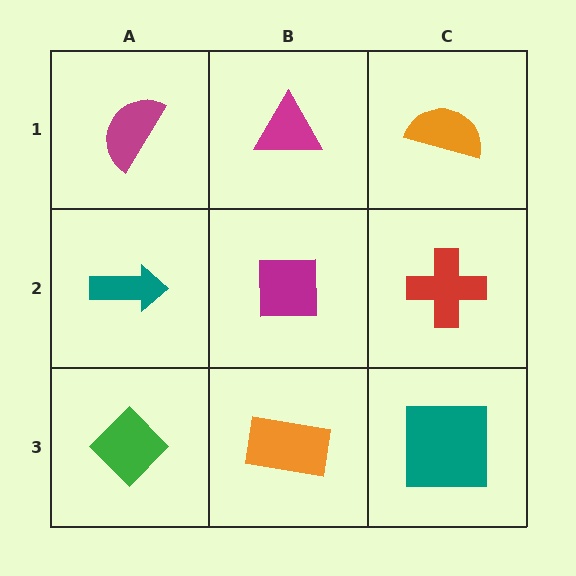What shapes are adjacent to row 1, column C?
A red cross (row 2, column C), a magenta triangle (row 1, column B).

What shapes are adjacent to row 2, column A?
A magenta semicircle (row 1, column A), a green diamond (row 3, column A), a magenta square (row 2, column B).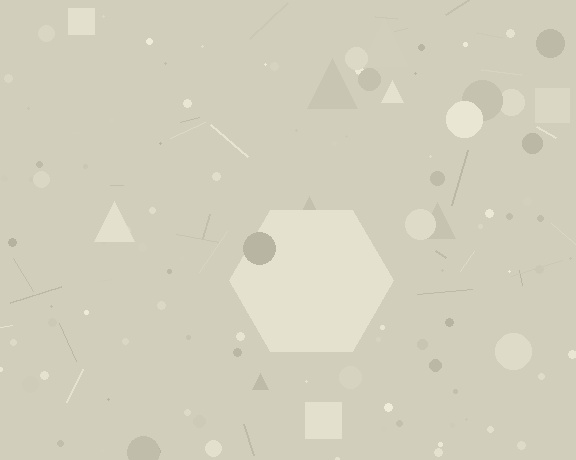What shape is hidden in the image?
A hexagon is hidden in the image.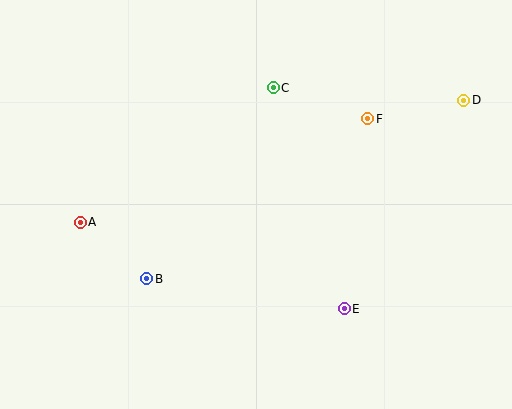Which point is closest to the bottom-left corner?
Point B is closest to the bottom-left corner.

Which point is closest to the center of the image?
Point C at (273, 88) is closest to the center.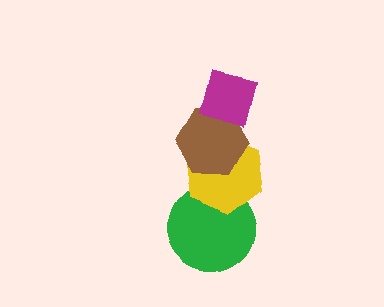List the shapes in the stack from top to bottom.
From top to bottom: the magenta square, the brown hexagon, the yellow hexagon, the green circle.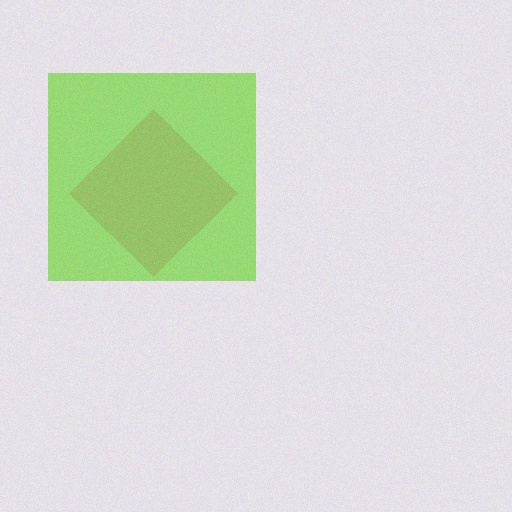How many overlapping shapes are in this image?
There are 2 overlapping shapes in the image.